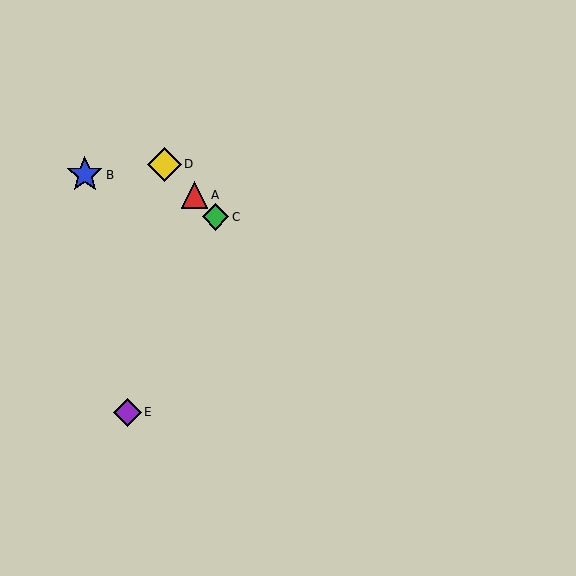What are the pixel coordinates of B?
Object B is at (85, 175).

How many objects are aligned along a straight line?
3 objects (A, C, D) are aligned along a straight line.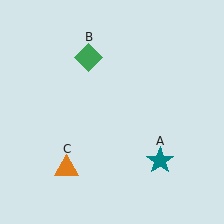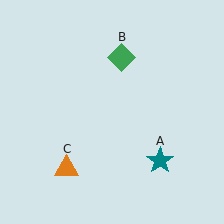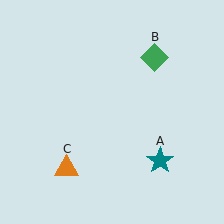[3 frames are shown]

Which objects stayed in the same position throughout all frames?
Teal star (object A) and orange triangle (object C) remained stationary.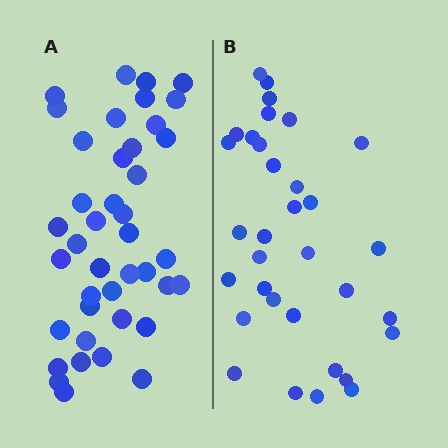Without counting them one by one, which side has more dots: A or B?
Region A (the left region) has more dots.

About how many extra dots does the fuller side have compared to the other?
Region A has roughly 8 or so more dots than region B.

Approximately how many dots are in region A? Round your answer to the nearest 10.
About 40 dots. (The exact count is 41, which rounds to 40.)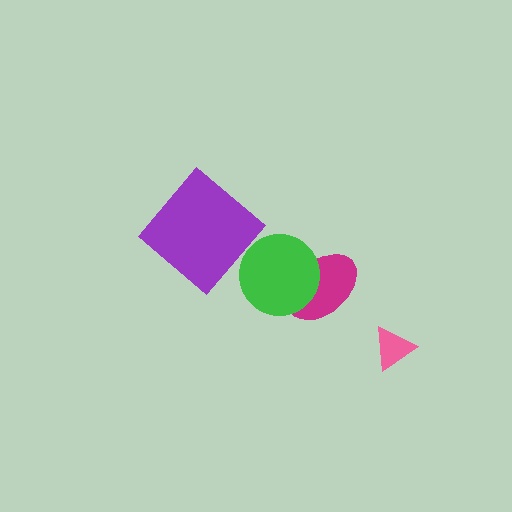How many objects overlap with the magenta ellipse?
1 object overlaps with the magenta ellipse.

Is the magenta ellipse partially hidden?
Yes, it is partially covered by another shape.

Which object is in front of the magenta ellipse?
The green circle is in front of the magenta ellipse.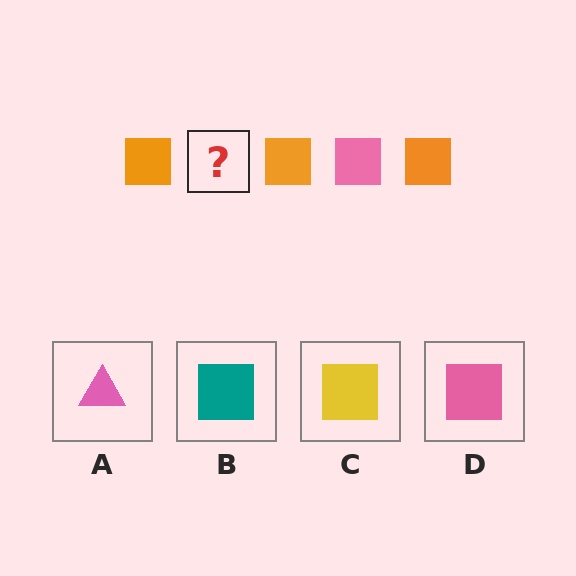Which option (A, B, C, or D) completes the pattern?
D.